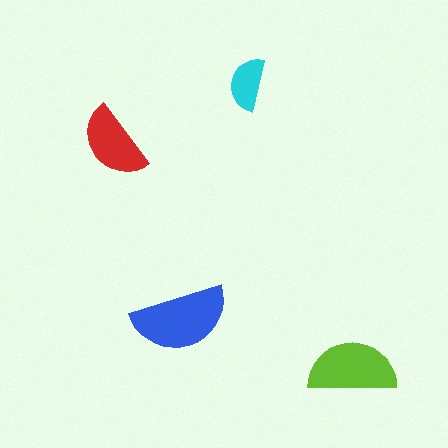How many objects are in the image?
There are 4 objects in the image.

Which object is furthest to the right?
The lime semicircle is rightmost.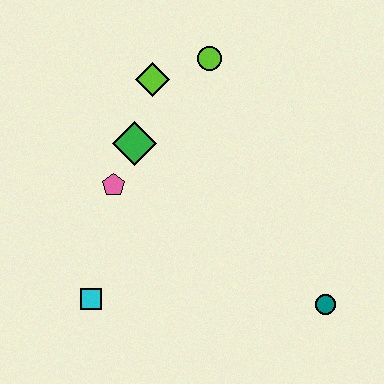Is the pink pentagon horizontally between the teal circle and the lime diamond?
No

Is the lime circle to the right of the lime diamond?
Yes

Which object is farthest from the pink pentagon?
The teal circle is farthest from the pink pentagon.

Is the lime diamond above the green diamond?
Yes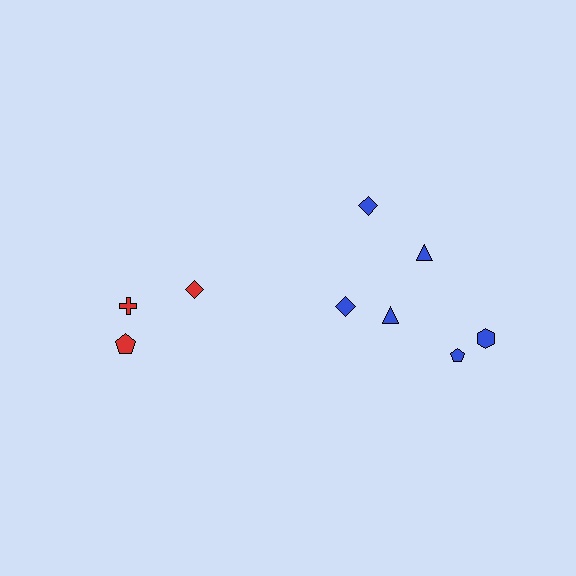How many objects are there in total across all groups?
There are 9 objects.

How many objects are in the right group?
There are 6 objects.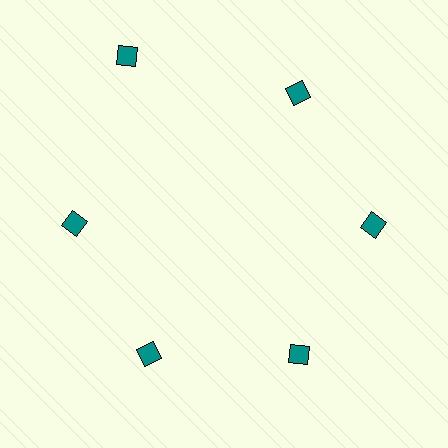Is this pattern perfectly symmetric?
No. The 6 teal squares are arranged in a ring, but one element near the 11 o'clock position is pushed outward from the center, breaking the 6-fold rotational symmetry.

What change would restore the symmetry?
The symmetry would be restored by moving it inward, back onto the ring so that all 6 squares sit at equal angles and equal distance from the center.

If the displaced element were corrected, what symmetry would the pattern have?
It would have 6-fold rotational symmetry — the pattern would map onto itself every 60 degrees.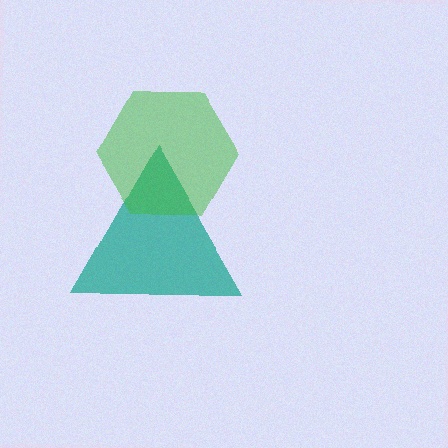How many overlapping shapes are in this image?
There are 2 overlapping shapes in the image.